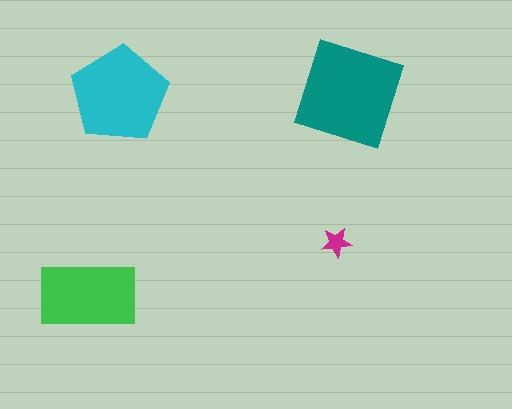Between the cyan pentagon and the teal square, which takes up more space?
The teal square.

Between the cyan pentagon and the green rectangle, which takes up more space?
The cyan pentagon.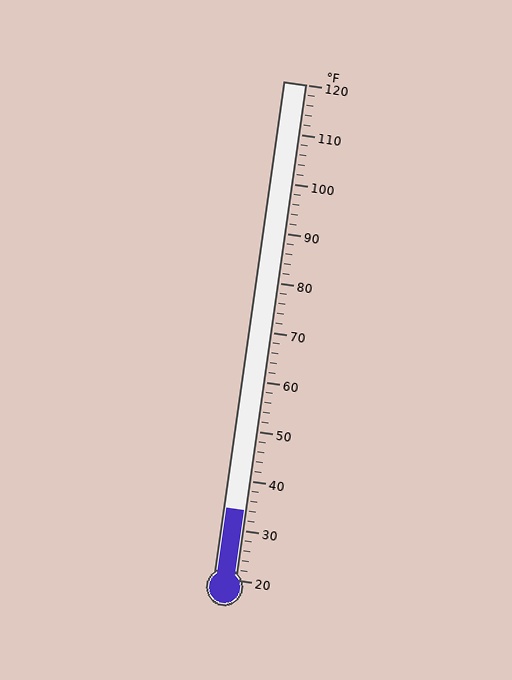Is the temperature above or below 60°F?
The temperature is below 60°F.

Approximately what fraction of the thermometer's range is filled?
The thermometer is filled to approximately 15% of its range.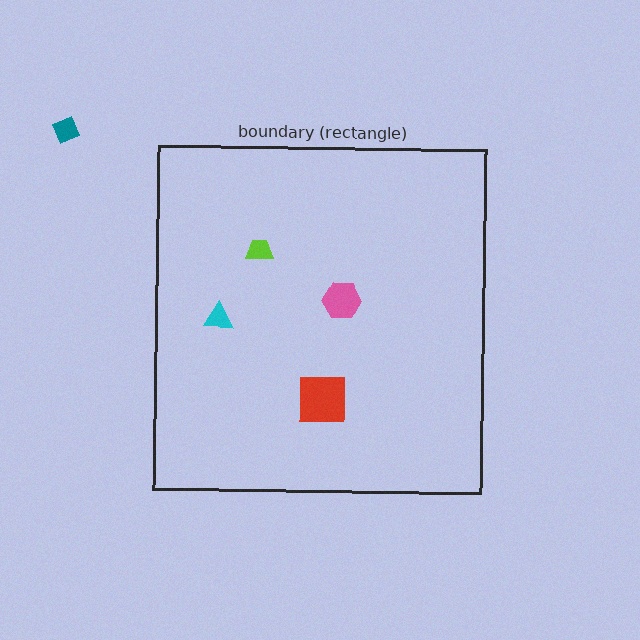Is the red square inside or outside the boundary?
Inside.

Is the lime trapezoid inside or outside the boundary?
Inside.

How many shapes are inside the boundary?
4 inside, 1 outside.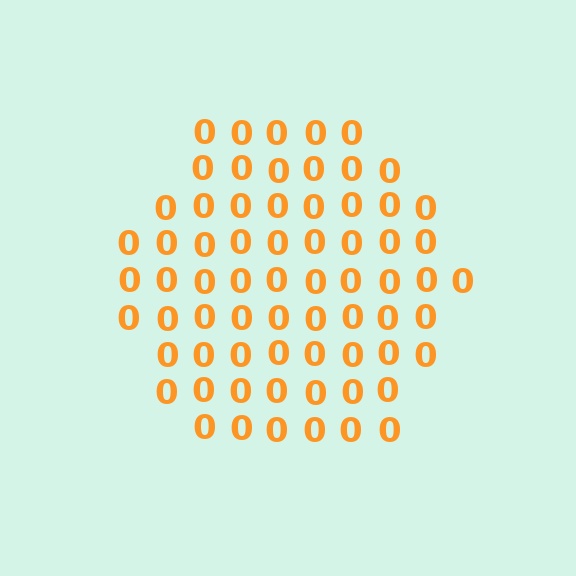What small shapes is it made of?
It is made of small digit 0's.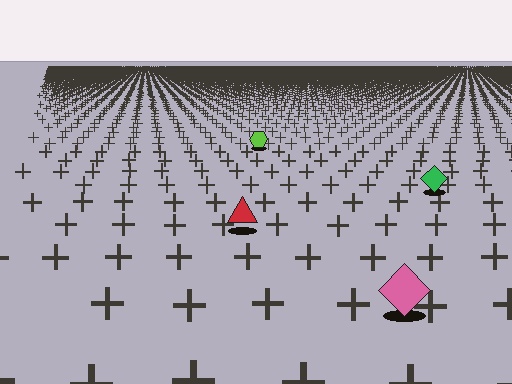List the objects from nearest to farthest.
From nearest to farthest: the pink diamond, the red triangle, the green diamond, the lime hexagon.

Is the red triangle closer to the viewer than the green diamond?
Yes. The red triangle is closer — you can tell from the texture gradient: the ground texture is coarser near it.